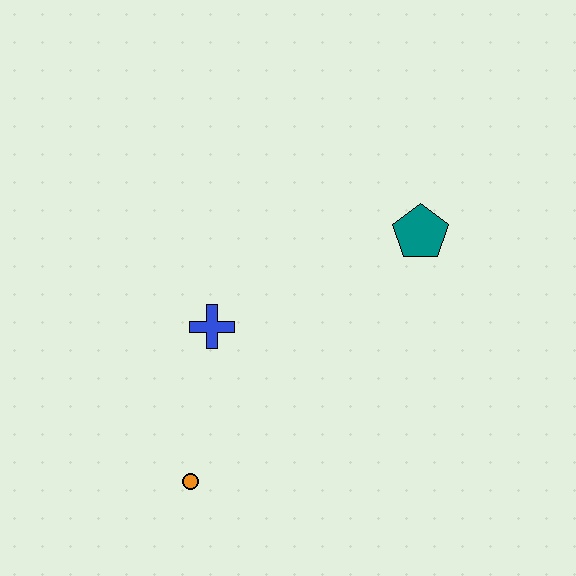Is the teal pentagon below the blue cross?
No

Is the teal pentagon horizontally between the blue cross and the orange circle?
No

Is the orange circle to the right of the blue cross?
No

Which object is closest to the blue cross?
The orange circle is closest to the blue cross.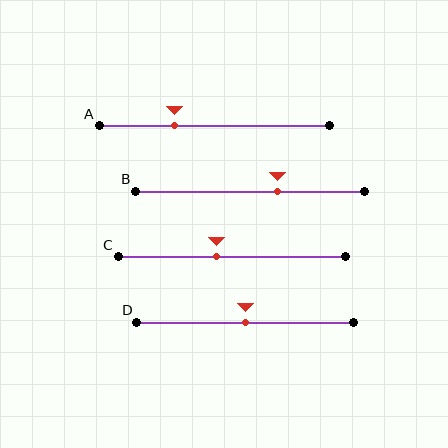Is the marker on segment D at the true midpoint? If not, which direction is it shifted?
Yes, the marker on segment D is at the true midpoint.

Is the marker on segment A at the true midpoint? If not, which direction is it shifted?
No, the marker on segment A is shifted to the left by about 17% of the segment length.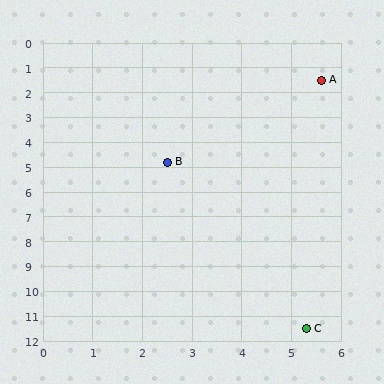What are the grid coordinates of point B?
Point B is at approximately (2.5, 4.8).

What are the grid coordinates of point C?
Point C is at approximately (5.3, 11.5).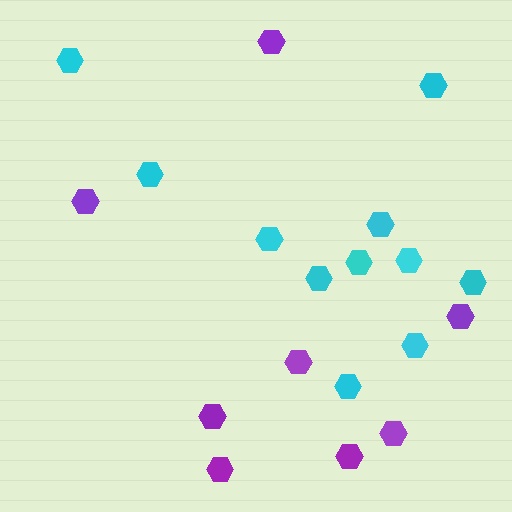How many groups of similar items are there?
There are 2 groups: one group of purple hexagons (8) and one group of cyan hexagons (11).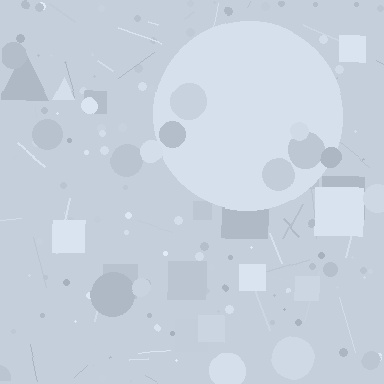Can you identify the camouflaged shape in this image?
The camouflaged shape is a circle.